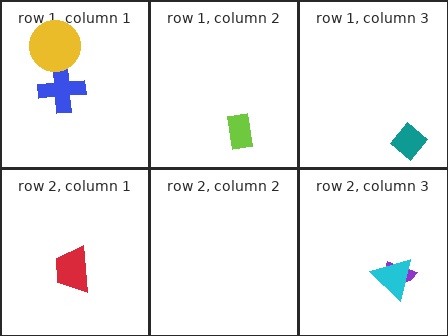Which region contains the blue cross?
The row 1, column 1 region.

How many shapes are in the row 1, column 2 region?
1.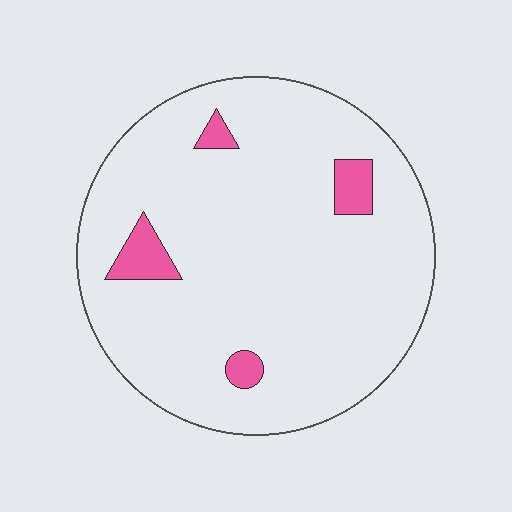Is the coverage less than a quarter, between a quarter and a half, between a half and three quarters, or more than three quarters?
Less than a quarter.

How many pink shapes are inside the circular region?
4.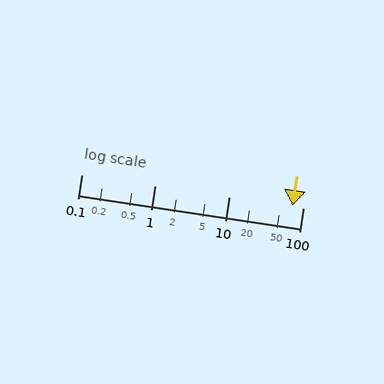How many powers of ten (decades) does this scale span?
The scale spans 3 decades, from 0.1 to 100.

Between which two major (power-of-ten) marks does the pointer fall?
The pointer is between 10 and 100.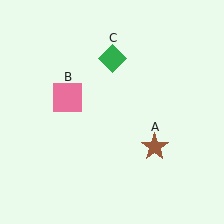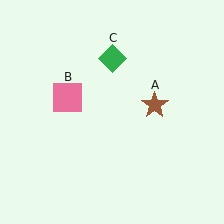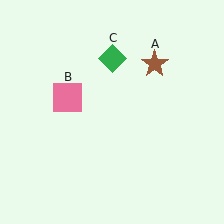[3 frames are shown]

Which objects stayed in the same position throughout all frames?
Pink square (object B) and green diamond (object C) remained stationary.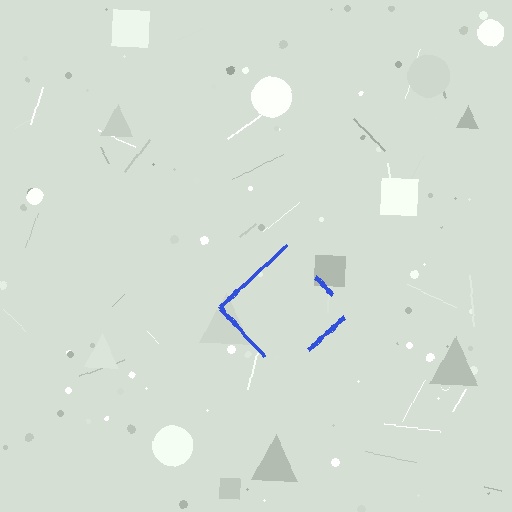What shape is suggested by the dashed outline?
The dashed outline suggests a diamond.